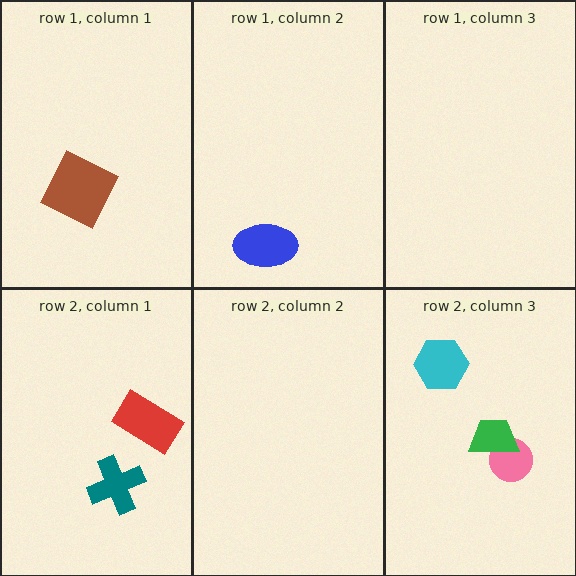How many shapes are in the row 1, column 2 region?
1.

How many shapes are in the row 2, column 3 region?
3.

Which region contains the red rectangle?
The row 2, column 1 region.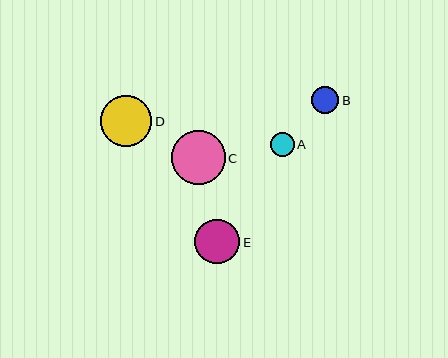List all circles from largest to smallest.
From largest to smallest: C, D, E, B, A.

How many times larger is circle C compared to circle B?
Circle C is approximately 2.0 times the size of circle B.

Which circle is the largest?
Circle C is the largest with a size of approximately 53 pixels.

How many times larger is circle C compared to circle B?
Circle C is approximately 2.0 times the size of circle B.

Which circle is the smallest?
Circle A is the smallest with a size of approximately 24 pixels.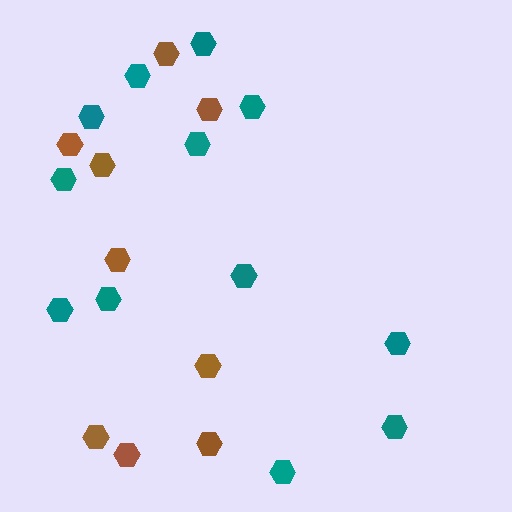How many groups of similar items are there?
There are 2 groups: one group of teal hexagons (12) and one group of brown hexagons (9).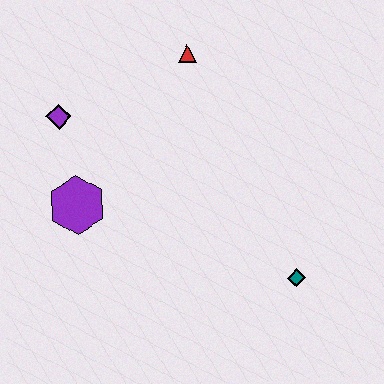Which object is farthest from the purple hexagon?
The teal diamond is farthest from the purple hexagon.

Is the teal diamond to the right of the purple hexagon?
Yes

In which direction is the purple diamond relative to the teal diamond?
The purple diamond is to the left of the teal diamond.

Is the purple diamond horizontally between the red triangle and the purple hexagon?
No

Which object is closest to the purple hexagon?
The purple diamond is closest to the purple hexagon.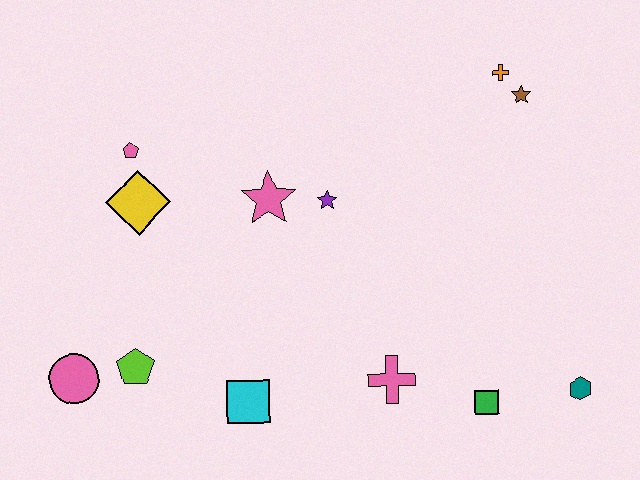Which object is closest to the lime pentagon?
The pink circle is closest to the lime pentagon.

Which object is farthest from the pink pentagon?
The teal hexagon is farthest from the pink pentagon.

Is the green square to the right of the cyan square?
Yes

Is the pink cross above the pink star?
No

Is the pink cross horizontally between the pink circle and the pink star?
No